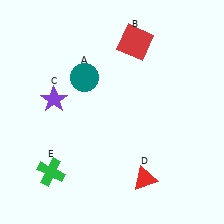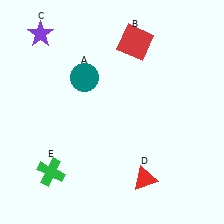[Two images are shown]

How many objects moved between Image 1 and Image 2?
1 object moved between the two images.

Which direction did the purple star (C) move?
The purple star (C) moved up.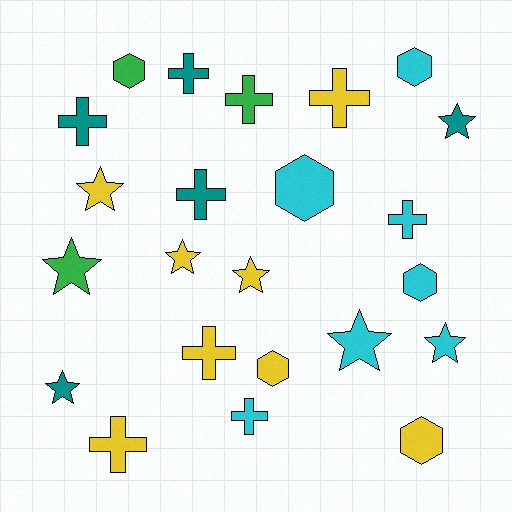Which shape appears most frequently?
Cross, with 9 objects.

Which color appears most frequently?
Yellow, with 8 objects.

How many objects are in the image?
There are 23 objects.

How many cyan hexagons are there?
There are 3 cyan hexagons.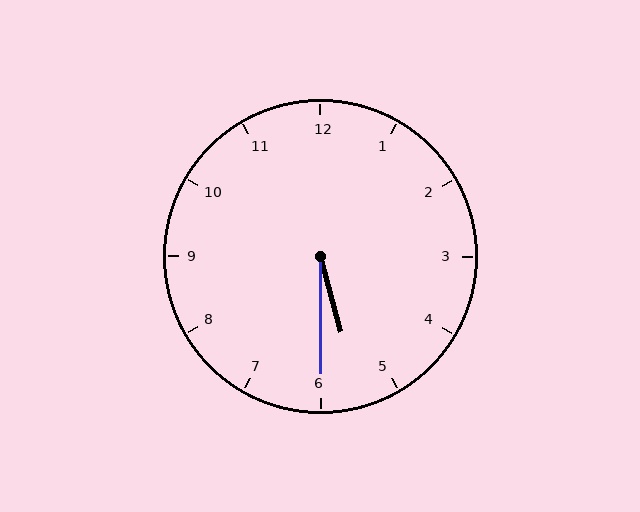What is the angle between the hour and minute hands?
Approximately 15 degrees.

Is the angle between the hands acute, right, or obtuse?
It is acute.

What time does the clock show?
5:30.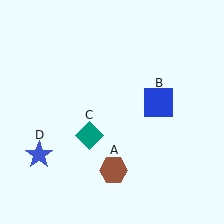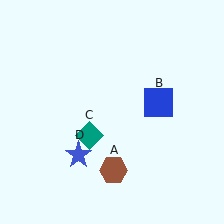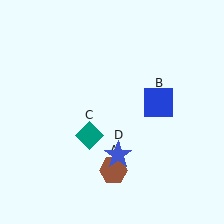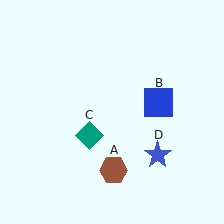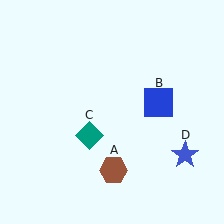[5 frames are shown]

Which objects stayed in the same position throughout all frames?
Brown hexagon (object A) and blue square (object B) and teal diamond (object C) remained stationary.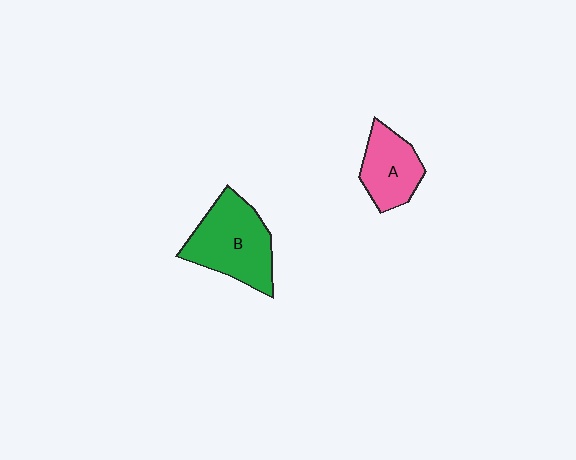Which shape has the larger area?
Shape B (green).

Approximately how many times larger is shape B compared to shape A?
Approximately 1.5 times.